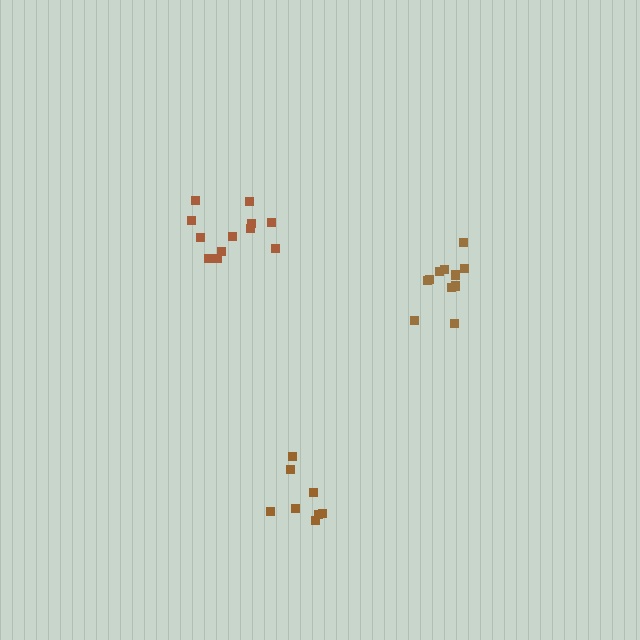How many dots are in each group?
Group 1: 11 dots, Group 2: 8 dots, Group 3: 12 dots (31 total).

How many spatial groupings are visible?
There are 3 spatial groupings.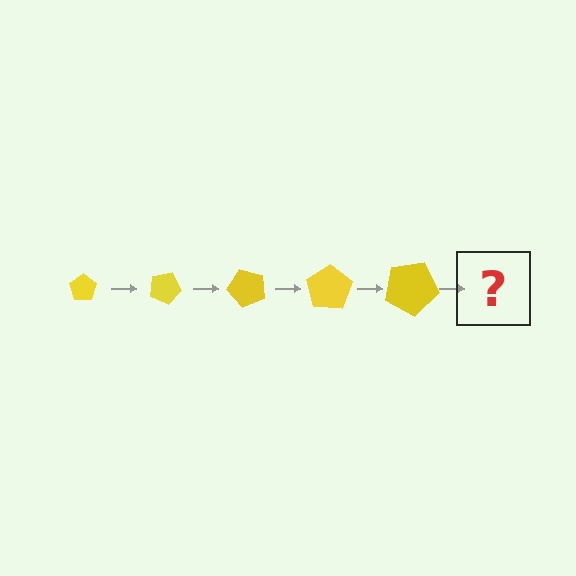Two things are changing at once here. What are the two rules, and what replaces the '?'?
The two rules are that the pentagon grows larger each step and it rotates 25 degrees each step. The '?' should be a pentagon, larger than the previous one and rotated 125 degrees from the start.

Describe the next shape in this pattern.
It should be a pentagon, larger than the previous one and rotated 125 degrees from the start.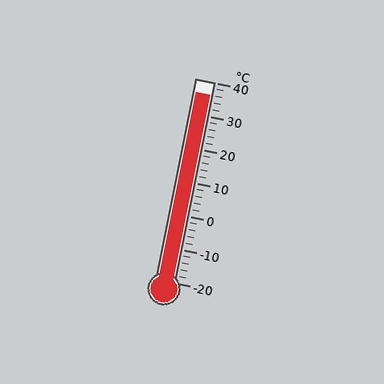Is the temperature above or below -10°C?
The temperature is above -10°C.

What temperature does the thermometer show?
The thermometer shows approximately 36°C.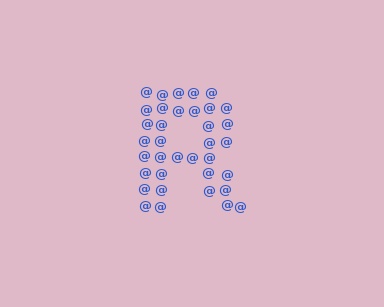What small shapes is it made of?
It is made of small at signs.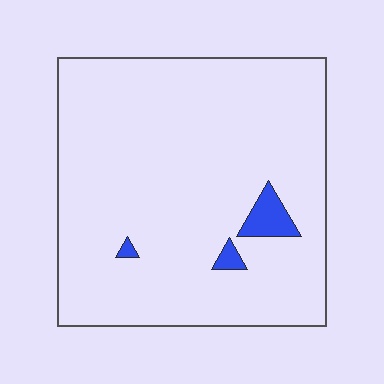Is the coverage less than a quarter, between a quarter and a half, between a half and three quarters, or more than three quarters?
Less than a quarter.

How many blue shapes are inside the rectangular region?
3.